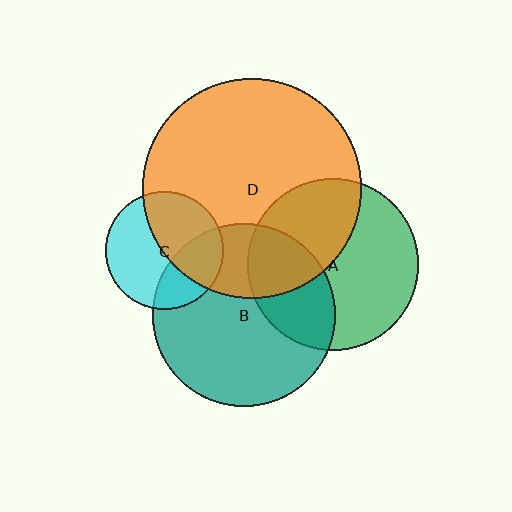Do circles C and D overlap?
Yes.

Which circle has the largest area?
Circle D (orange).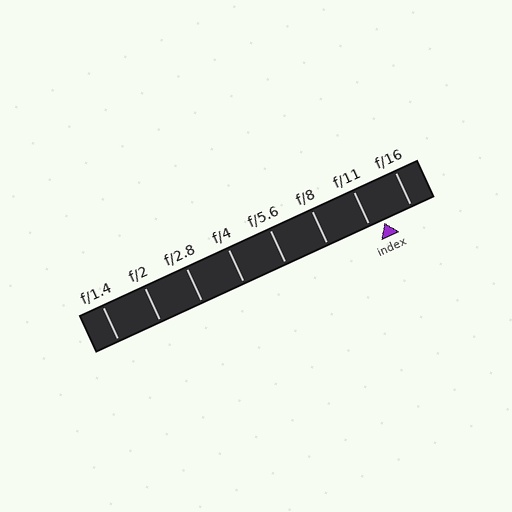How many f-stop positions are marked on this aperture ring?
There are 8 f-stop positions marked.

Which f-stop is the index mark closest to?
The index mark is closest to f/11.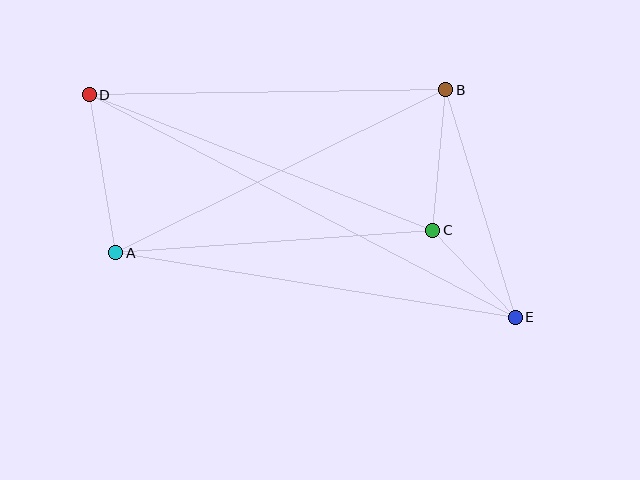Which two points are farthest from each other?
Points D and E are farthest from each other.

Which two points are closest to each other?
Points C and E are closest to each other.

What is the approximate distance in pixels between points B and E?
The distance between B and E is approximately 238 pixels.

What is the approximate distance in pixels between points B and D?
The distance between B and D is approximately 356 pixels.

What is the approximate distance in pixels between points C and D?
The distance between C and D is approximately 369 pixels.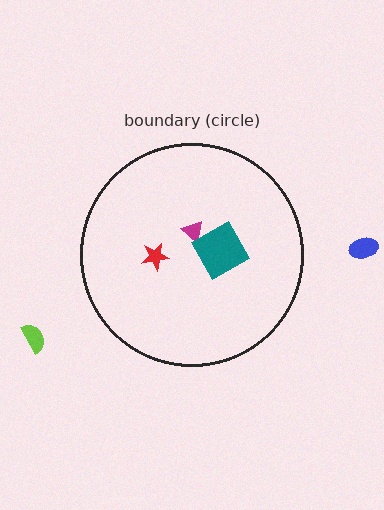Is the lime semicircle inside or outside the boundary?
Outside.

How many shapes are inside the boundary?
3 inside, 2 outside.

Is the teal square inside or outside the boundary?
Inside.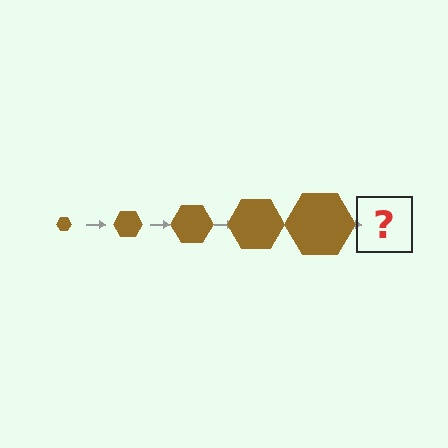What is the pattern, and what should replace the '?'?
The pattern is that the hexagon gets progressively larger each step. The '?' should be a brown hexagon, larger than the previous one.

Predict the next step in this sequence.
The next step is a brown hexagon, larger than the previous one.